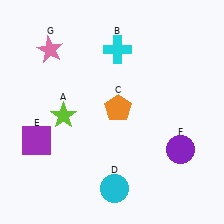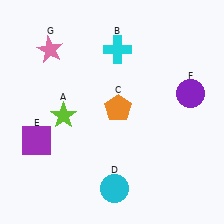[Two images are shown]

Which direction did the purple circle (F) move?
The purple circle (F) moved up.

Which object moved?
The purple circle (F) moved up.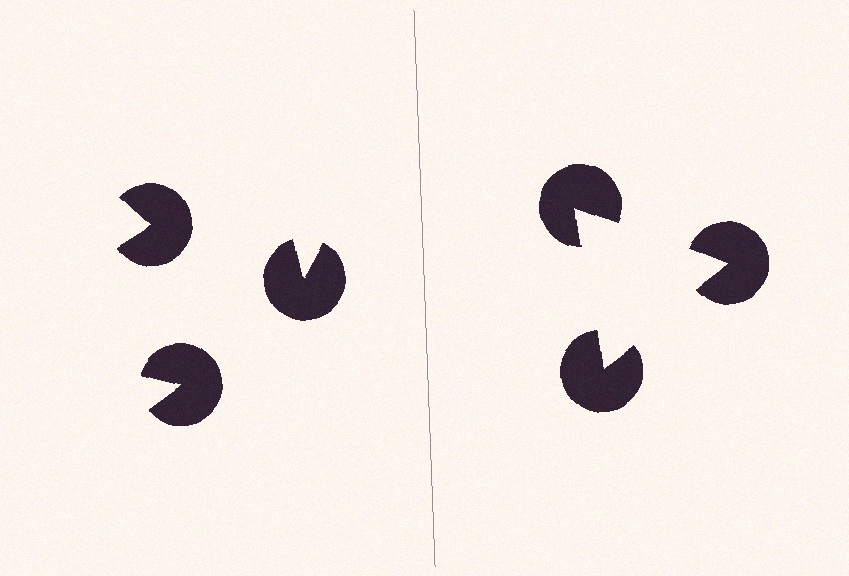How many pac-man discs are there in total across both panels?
6 — 3 on each side.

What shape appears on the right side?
An illusory triangle.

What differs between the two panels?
The pac-man discs are positioned identically on both sides; only the wedge orientations differ. On the right they align to a triangle; on the left they are misaligned.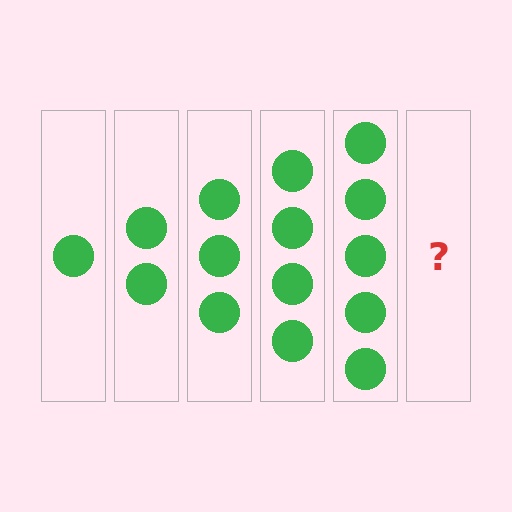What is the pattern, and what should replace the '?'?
The pattern is that each step adds one more circle. The '?' should be 6 circles.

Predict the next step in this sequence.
The next step is 6 circles.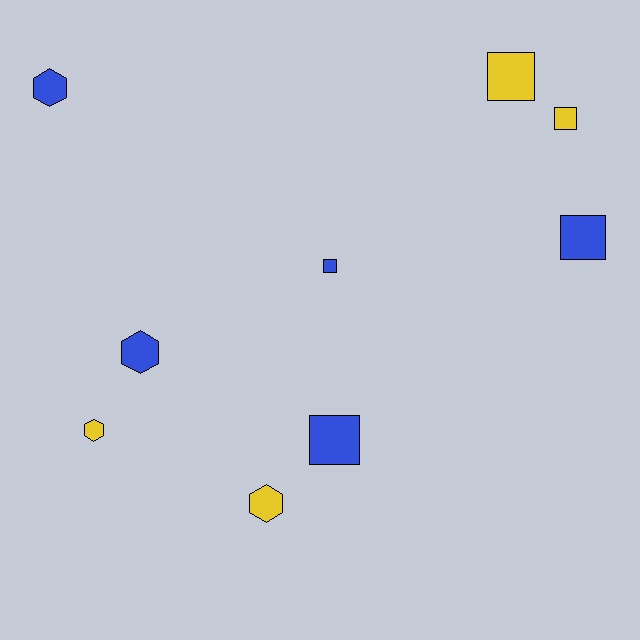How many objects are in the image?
There are 9 objects.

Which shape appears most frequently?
Square, with 5 objects.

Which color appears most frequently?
Blue, with 5 objects.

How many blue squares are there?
There are 3 blue squares.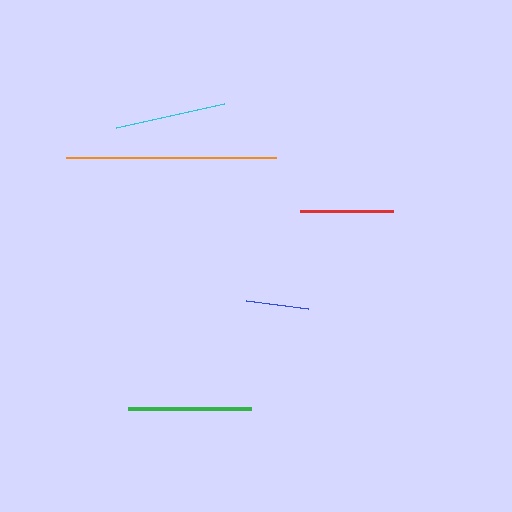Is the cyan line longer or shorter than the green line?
The green line is longer than the cyan line.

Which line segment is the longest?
The orange line is the longest at approximately 210 pixels.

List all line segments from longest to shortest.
From longest to shortest: orange, green, cyan, red, blue.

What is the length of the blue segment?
The blue segment is approximately 62 pixels long.